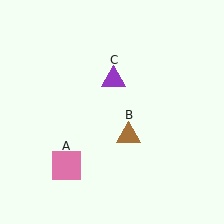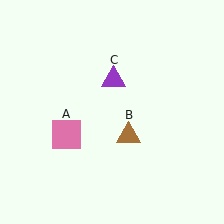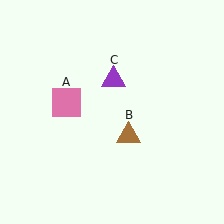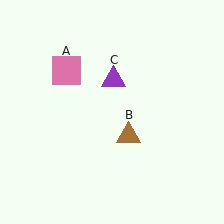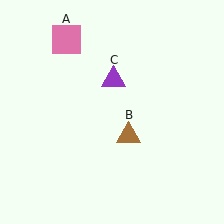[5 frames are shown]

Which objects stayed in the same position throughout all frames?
Brown triangle (object B) and purple triangle (object C) remained stationary.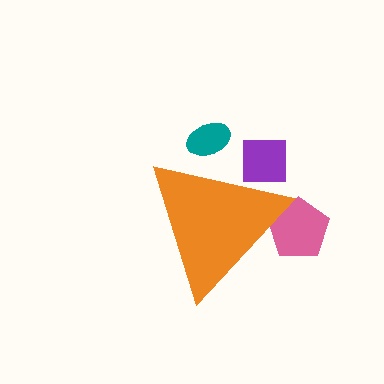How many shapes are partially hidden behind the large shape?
3 shapes are partially hidden.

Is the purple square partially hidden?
Yes, the purple square is partially hidden behind the orange triangle.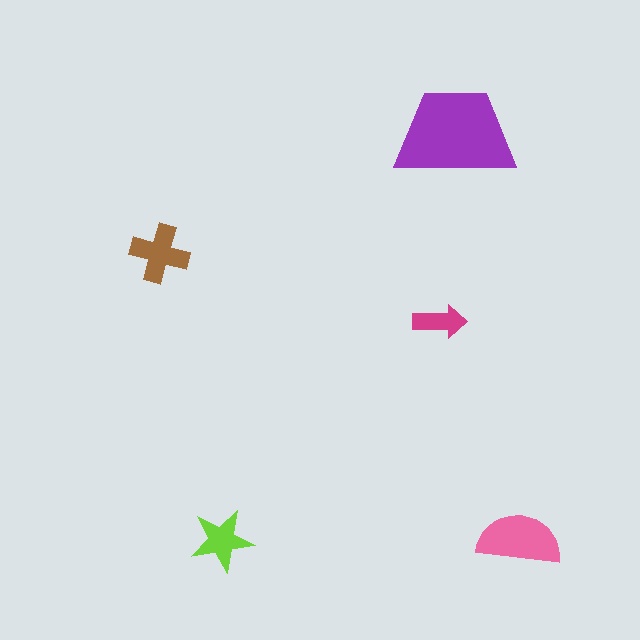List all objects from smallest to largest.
The magenta arrow, the lime star, the brown cross, the pink semicircle, the purple trapezoid.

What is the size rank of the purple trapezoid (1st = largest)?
1st.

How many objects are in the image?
There are 5 objects in the image.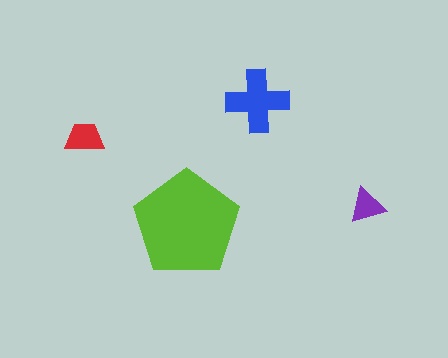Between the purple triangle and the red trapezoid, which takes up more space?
The red trapezoid.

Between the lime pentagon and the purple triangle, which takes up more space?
The lime pentagon.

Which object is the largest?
The lime pentagon.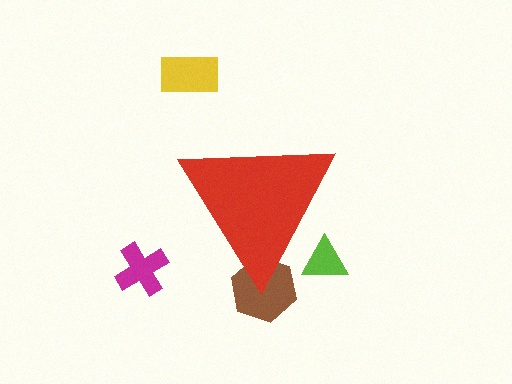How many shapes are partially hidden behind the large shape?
2 shapes are partially hidden.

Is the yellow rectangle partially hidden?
No, the yellow rectangle is fully visible.